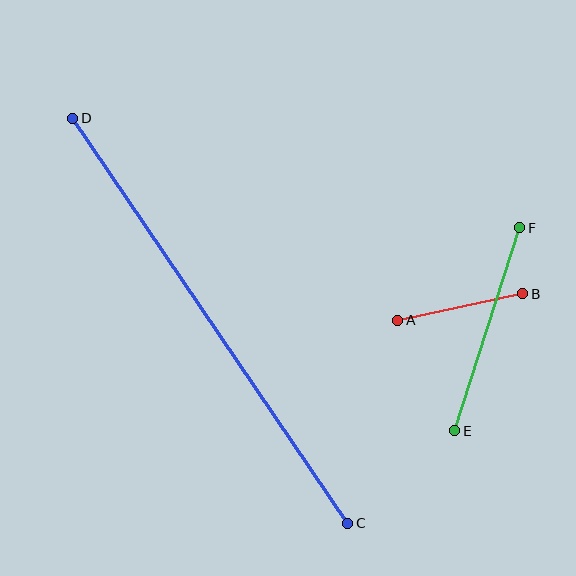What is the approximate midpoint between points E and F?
The midpoint is at approximately (487, 329) pixels.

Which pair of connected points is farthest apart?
Points C and D are farthest apart.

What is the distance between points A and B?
The distance is approximately 128 pixels.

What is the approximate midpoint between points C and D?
The midpoint is at approximately (210, 321) pixels.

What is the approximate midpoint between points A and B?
The midpoint is at approximately (460, 307) pixels.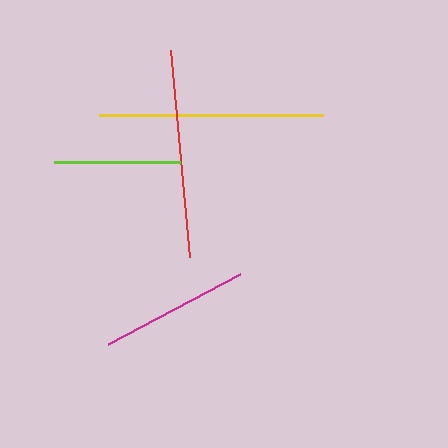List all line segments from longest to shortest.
From longest to shortest: yellow, red, magenta, lime.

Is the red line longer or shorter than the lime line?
The red line is longer than the lime line.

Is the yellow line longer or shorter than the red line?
The yellow line is longer than the red line.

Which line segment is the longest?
The yellow line is the longest at approximately 224 pixels.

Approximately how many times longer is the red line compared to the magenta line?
The red line is approximately 1.4 times the length of the magenta line.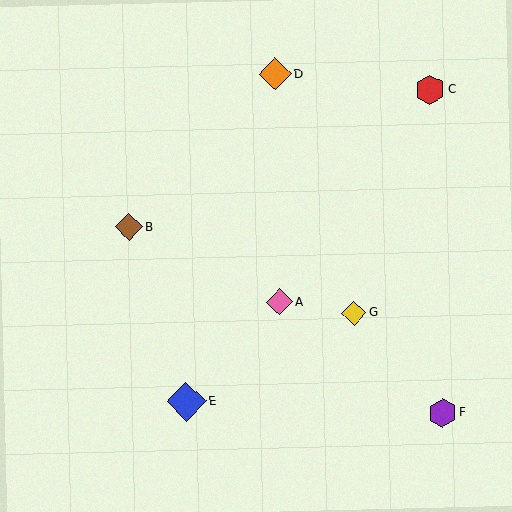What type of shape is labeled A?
Shape A is a pink diamond.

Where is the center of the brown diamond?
The center of the brown diamond is at (129, 227).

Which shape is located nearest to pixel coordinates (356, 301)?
The yellow diamond (labeled G) at (354, 313) is nearest to that location.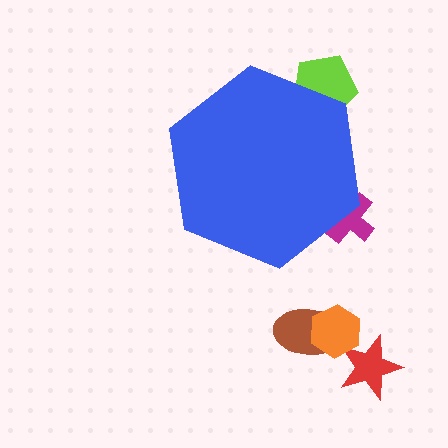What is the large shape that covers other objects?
A blue hexagon.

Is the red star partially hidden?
No, the red star is fully visible.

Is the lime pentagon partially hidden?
Yes, the lime pentagon is partially hidden behind the blue hexagon.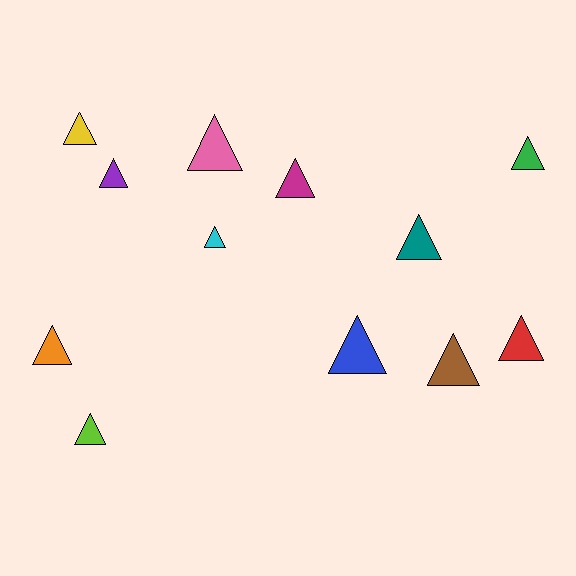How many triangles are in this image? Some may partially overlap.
There are 12 triangles.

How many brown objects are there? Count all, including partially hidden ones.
There is 1 brown object.